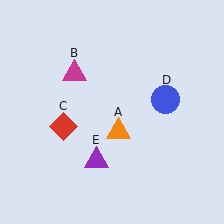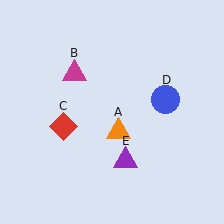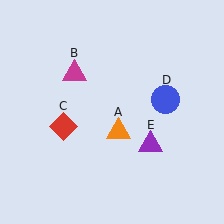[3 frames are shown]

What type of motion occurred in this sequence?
The purple triangle (object E) rotated counterclockwise around the center of the scene.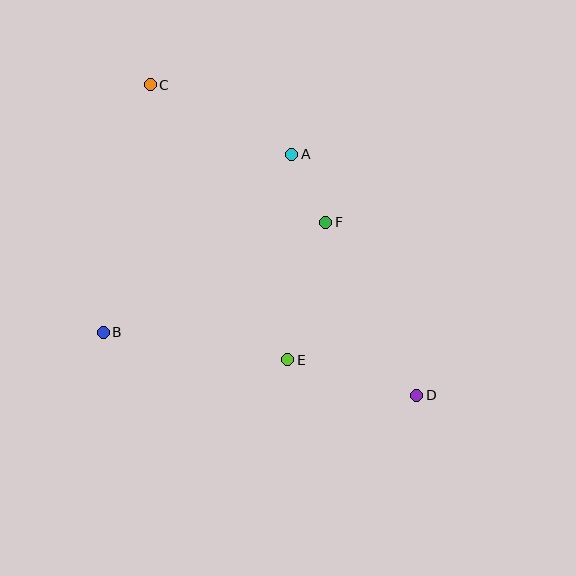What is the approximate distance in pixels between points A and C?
The distance between A and C is approximately 158 pixels.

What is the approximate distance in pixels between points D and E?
The distance between D and E is approximately 134 pixels.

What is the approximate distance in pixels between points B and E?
The distance between B and E is approximately 187 pixels.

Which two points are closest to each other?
Points A and F are closest to each other.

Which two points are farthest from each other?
Points C and D are farthest from each other.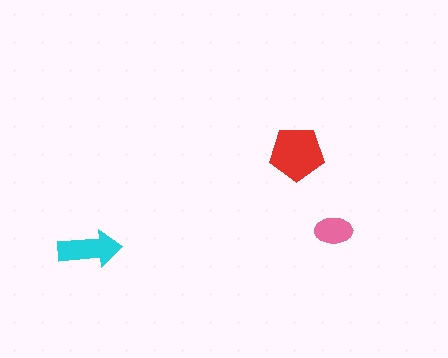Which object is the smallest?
The pink ellipse.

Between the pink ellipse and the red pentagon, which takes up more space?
The red pentagon.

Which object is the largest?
The red pentagon.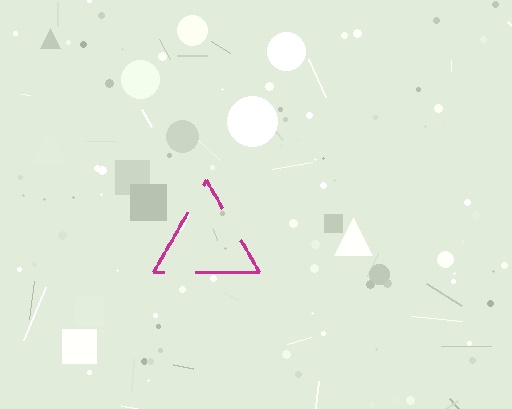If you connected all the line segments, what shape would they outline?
They would outline a triangle.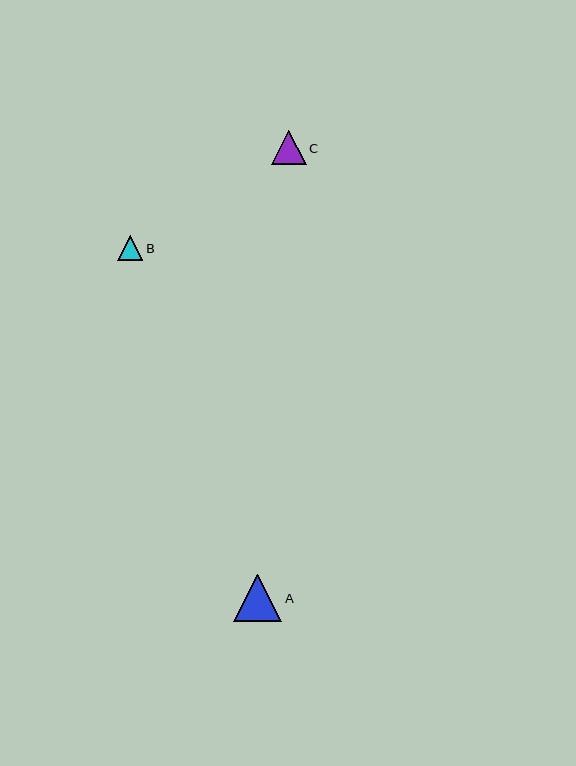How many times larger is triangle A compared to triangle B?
Triangle A is approximately 1.9 times the size of triangle B.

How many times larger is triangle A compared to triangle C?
Triangle A is approximately 1.4 times the size of triangle C.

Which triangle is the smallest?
Triangle B is the smallest with a size of approximately 25 pixels.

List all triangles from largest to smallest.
From largest to smallest: A, C, B.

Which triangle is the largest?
Triangle A is the largest with a size of approximately 48 pixels.